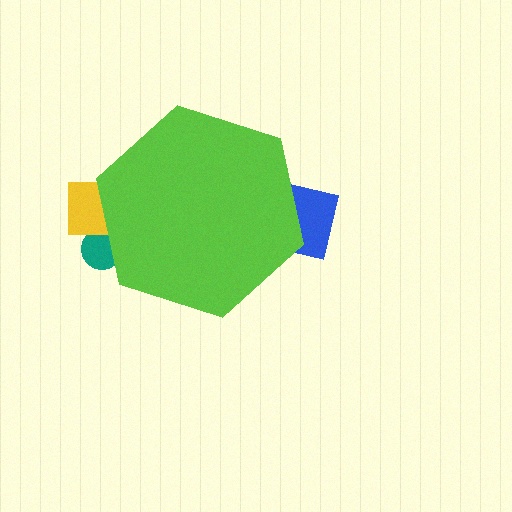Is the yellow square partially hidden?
Yes, the yellow square is partially hidden behind the lime hexagon.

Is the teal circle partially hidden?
Yes, the teal circle is partially hidden behind the lime hexagon.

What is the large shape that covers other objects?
A lime hexagon.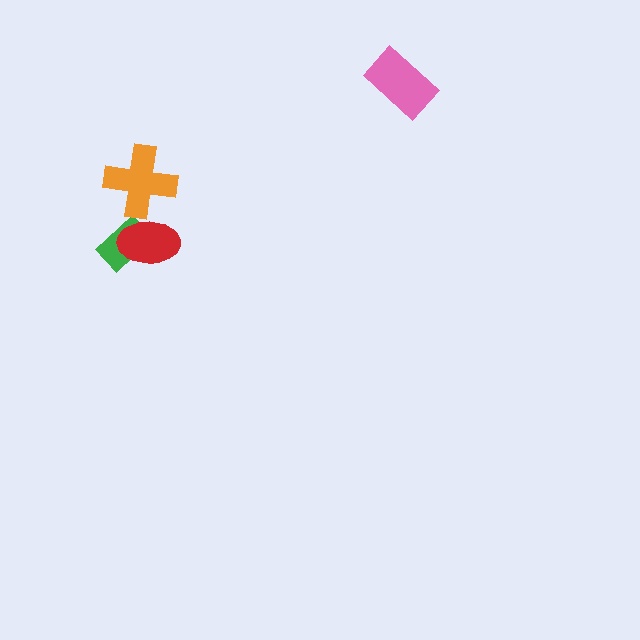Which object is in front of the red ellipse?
The orange cross is in front of the red ellipse.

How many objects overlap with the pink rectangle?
0 objects overlap with the pink rectangle.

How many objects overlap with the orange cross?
1 object overlaps with the orange cross.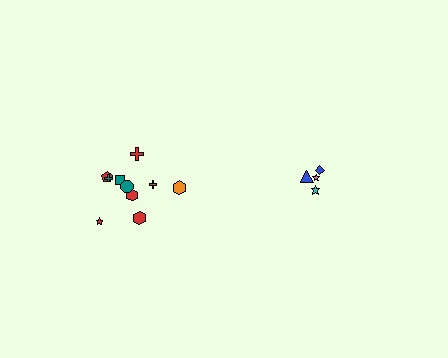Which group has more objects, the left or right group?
The left group.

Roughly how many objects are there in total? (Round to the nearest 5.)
Roughly 15 objects in total.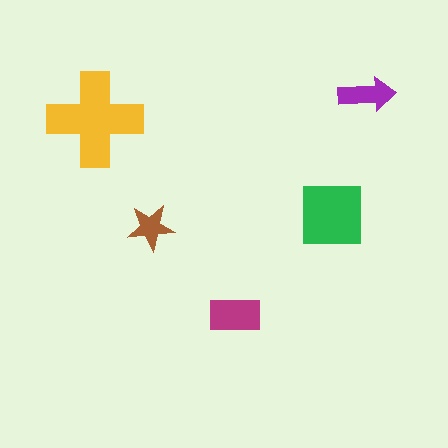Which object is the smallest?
The brown star.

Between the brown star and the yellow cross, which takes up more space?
The yellow cross.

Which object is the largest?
The yellow cross.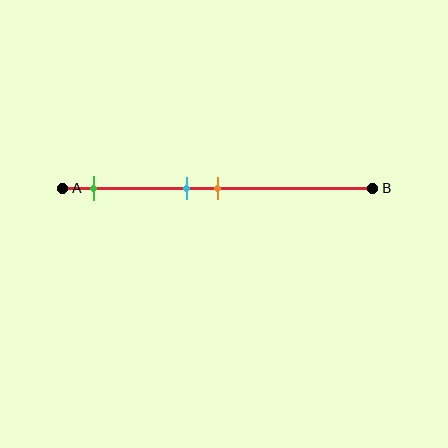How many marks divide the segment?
There are 3 marks dividing the segment.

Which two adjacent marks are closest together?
The cyan and orange marks are the closest adjacent pair.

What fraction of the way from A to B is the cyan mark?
The cyan mark is approximately 40% (0.4) of the way from A to B.